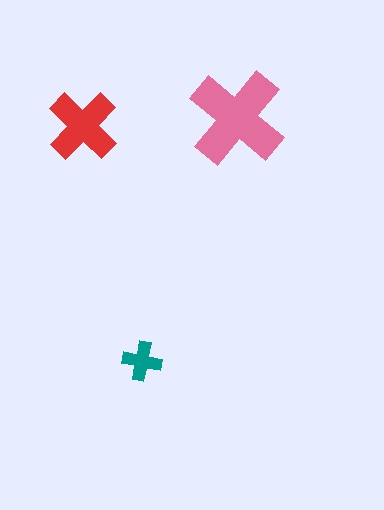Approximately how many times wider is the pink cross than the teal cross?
About 2.5 times wider.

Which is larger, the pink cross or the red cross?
The pink one.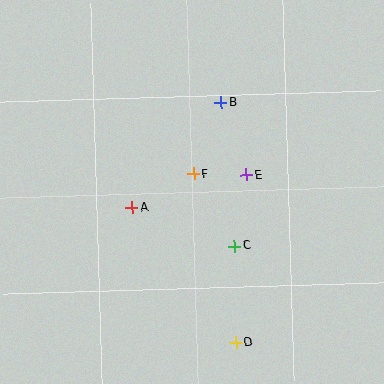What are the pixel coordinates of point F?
Point F is at (194, 174).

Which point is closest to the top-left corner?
Point B is closest to the top-left corner.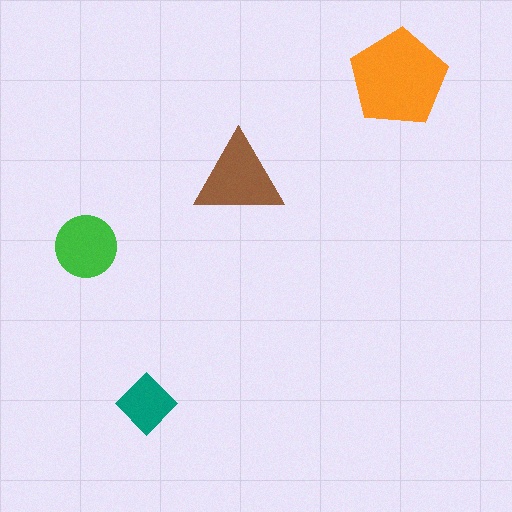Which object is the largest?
The orange pentagon.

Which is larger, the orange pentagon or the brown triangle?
The orange pentagon.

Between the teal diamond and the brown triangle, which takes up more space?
The brown triangle.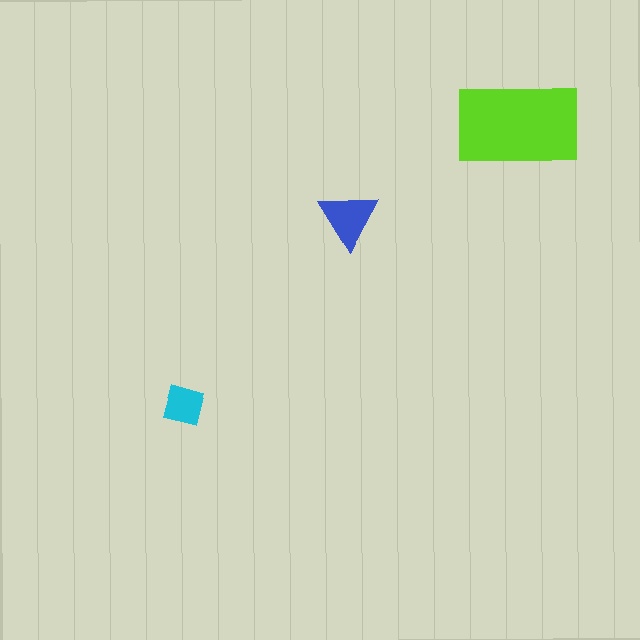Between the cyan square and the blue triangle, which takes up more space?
The blue triangle.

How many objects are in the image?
There are 3 objects in the image.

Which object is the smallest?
The cyan square.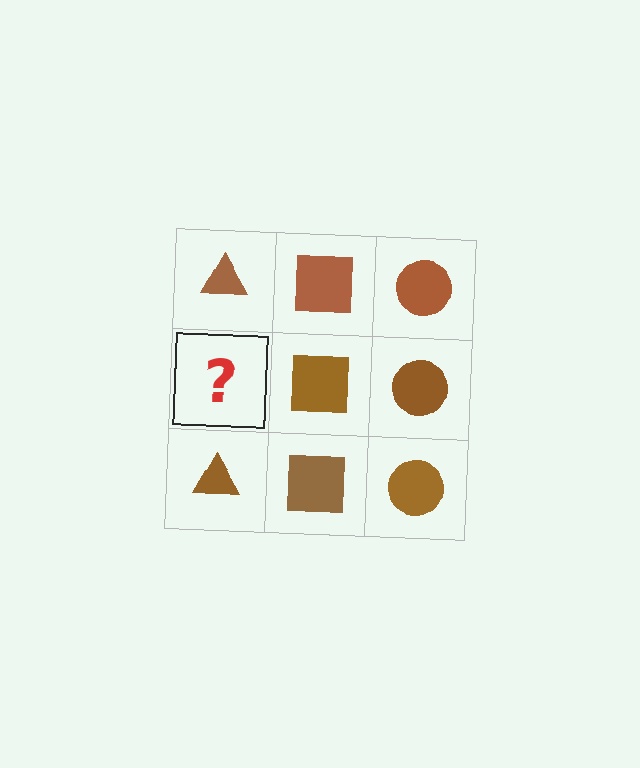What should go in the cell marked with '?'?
The missing cell should contain a brown triangle.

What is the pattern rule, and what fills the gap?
The rule is that each column has a consistent shape. The gap should be filled with a brown triangle.